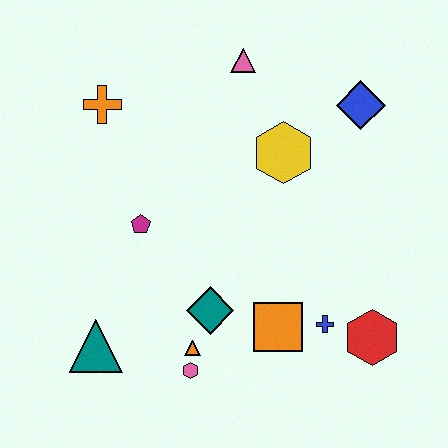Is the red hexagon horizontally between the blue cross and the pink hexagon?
No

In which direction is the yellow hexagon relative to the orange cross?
The yellow hexagon is to the right of the orange cross.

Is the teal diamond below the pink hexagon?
No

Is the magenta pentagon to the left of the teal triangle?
No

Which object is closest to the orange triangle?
The pink hexagon is closest to the orange triangle.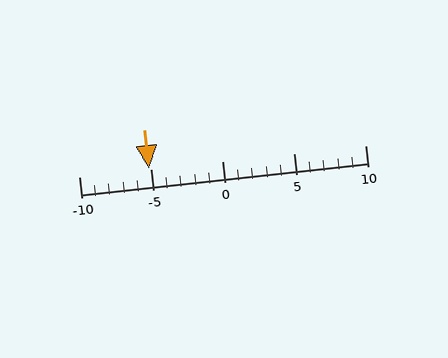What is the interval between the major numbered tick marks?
The major tick marks are spaced 5 units apart.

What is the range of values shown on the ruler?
The ruler shows values from -10 to 10.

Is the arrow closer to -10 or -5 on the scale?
The arrow is closer to -5.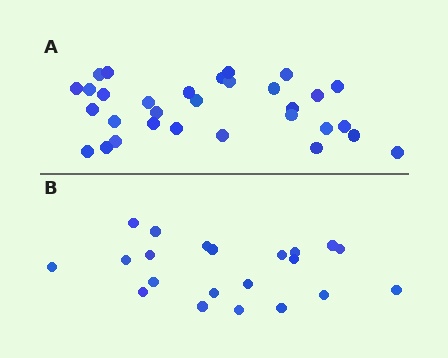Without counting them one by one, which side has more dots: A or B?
Region A (the top region) has more dots.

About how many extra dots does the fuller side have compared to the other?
Region A has roughly 10 or so more dots than region B.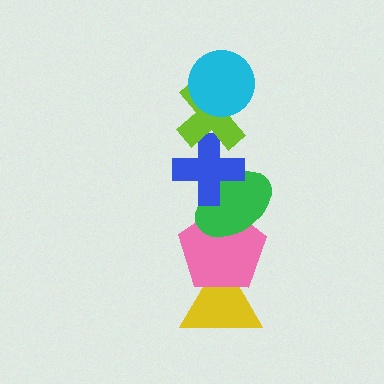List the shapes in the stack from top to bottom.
From top to bottom: the cyan circle, the lime cross, the blue cross, the green ellipse, the pink pentagon, the yellow triangle.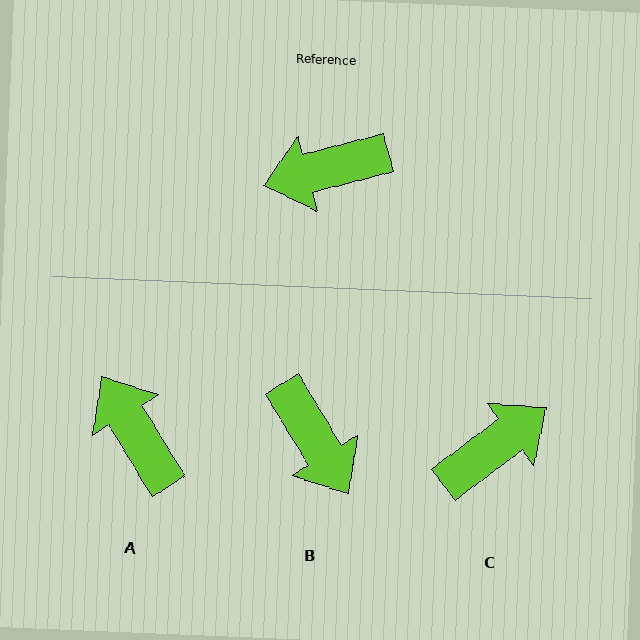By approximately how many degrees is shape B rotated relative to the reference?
Approximately 107 degrees counter-clockwise.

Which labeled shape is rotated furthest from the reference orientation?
C, about 158 degrees away.